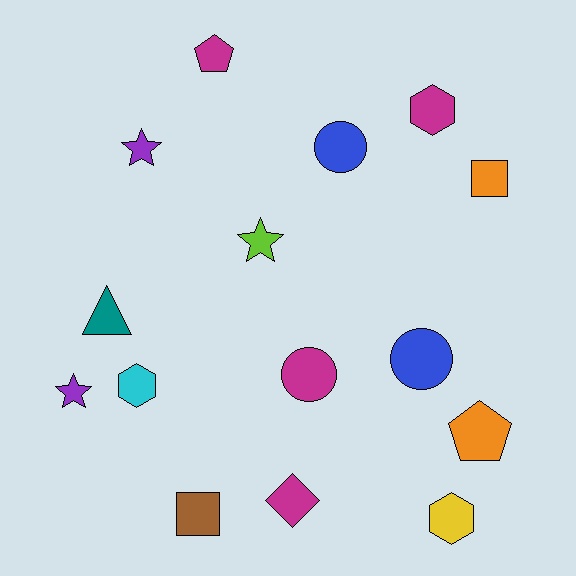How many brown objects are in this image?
There is 1 brown object.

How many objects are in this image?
There are 15 objects.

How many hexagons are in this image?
There are 3 hexagons.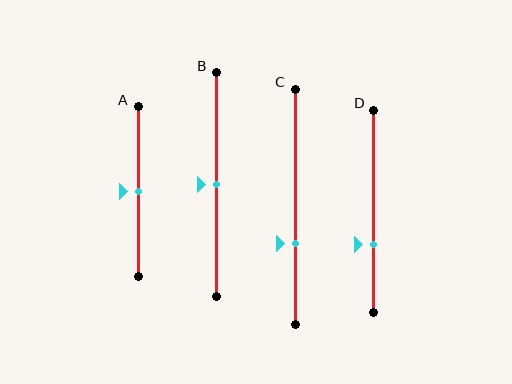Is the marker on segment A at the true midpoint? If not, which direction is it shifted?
Yes, the marker on segment A is at the true midpoint.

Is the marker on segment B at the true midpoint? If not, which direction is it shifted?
Yes, the marker on segment B is at the true midpoint.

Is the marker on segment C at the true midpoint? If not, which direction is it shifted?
No, the marker on segment C is shifted downward by about 16% of the segment length.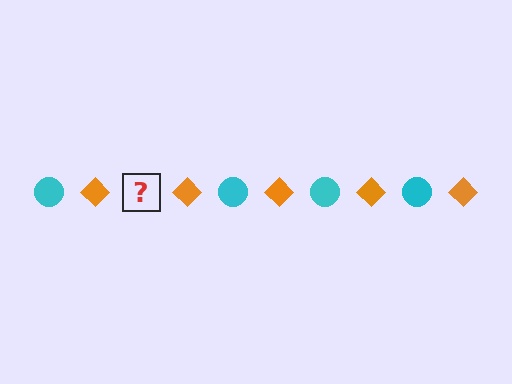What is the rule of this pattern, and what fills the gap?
The rule is that the pattern alternates between cyan circle and orange diamond. The gap should be filled with a cyan circle.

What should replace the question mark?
The question mark should be replaced with a cyan circle.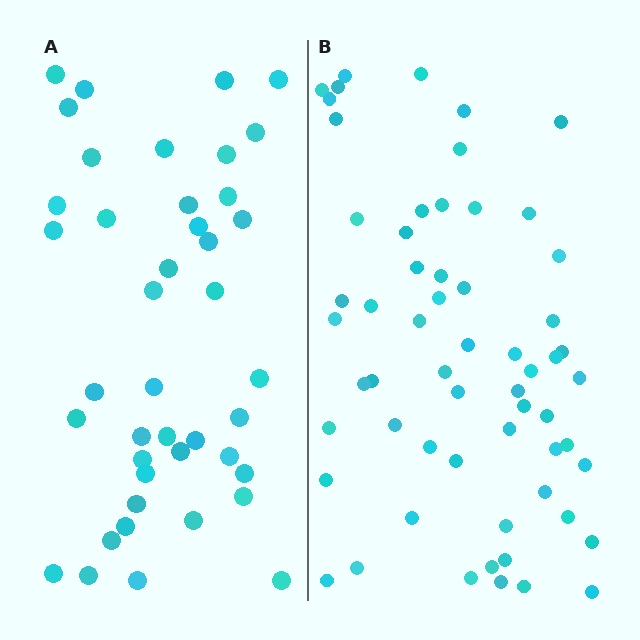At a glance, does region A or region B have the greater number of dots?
Region B (the right region) has more dots.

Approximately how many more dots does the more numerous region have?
Region B has approximately 20 more dots than region A.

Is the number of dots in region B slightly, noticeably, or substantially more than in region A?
Region B has noticeably more, but not dramatically so. The ratio is roughly 1.4 to 1.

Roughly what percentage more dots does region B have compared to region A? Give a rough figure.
About 45% more.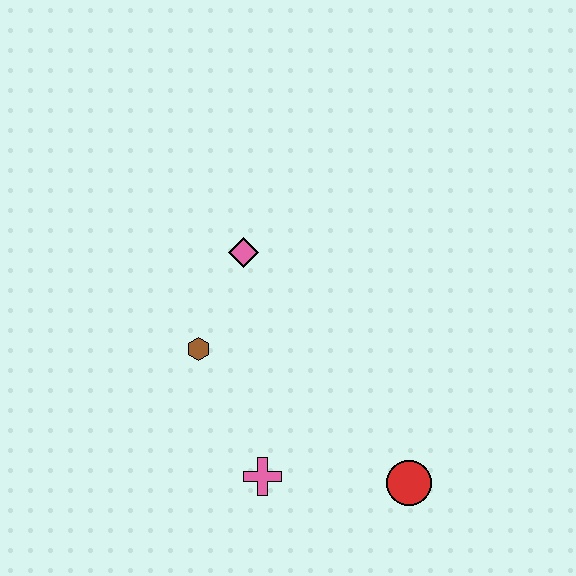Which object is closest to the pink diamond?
The brown hexagon is closest to the pink diamond.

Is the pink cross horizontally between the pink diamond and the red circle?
Yes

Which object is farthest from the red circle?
The pink diamond is farthest from the red circle.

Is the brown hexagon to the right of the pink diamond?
No